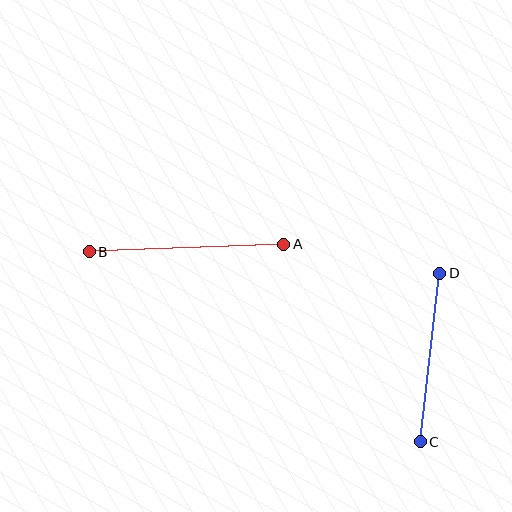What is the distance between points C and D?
The distance is approximately 169 pixels.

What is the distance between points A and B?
The distance is approximately 195 pixels.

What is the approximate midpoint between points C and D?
The midpoint is at approximately (430, 357) pixels.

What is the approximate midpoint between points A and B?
The midpoint is at approximately (186, 248) pixels.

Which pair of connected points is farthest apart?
Points A and B are farthest apart.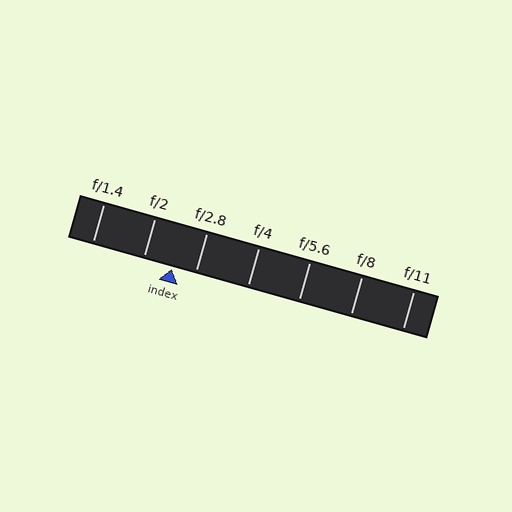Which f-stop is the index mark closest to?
The index mark is closest to f/2.8.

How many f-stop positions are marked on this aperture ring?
There are 7 f-stop positions marked.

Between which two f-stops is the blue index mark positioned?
The index mark is between f/2 and f/2.8.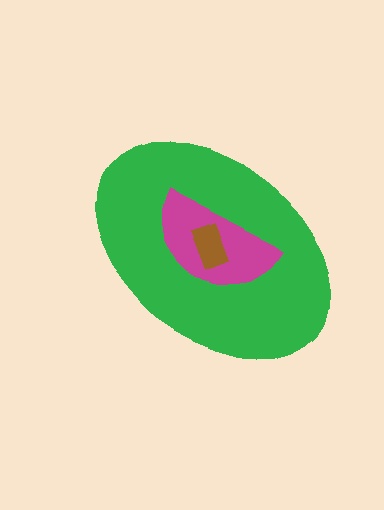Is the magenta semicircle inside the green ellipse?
Yes.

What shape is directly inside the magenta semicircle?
The brown rectangle.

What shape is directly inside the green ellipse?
The magenta semicircle.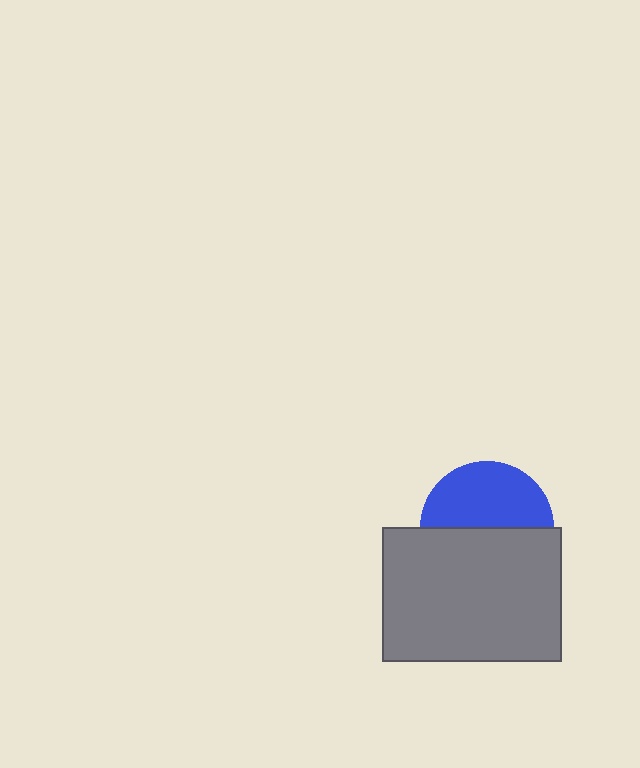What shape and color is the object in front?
The object in front is a gray rectangle.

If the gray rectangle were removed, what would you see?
You would see the complete blue circle.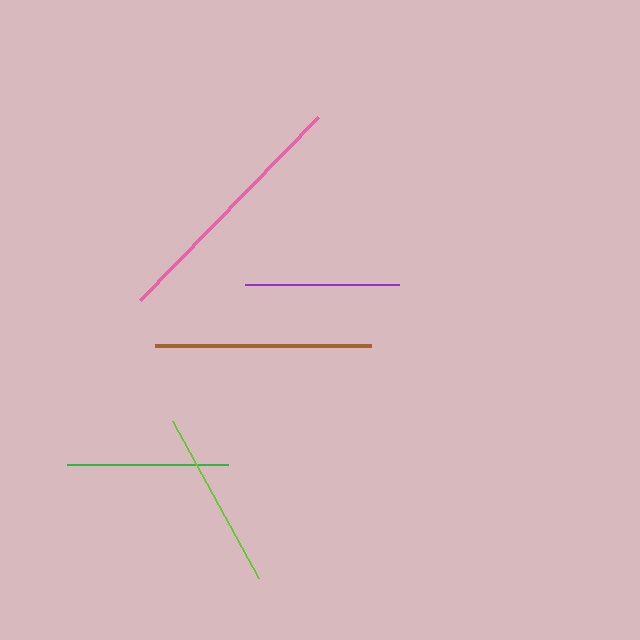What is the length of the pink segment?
The pink segment is approximately 255 pixels long.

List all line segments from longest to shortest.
From longest to shortest: pink, brown, lime, green, purple.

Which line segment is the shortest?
The purple line is the shortest at approximately 154 pixels.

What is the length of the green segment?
The green segment is approximately 161 pixels long.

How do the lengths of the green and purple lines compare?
The green and purple lines are approximately the same length.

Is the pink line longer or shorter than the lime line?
The pink line is longer than the lime line.